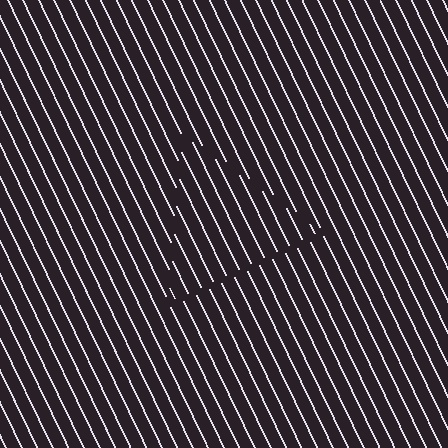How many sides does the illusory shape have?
3 sides — the line-ends trace a triangle.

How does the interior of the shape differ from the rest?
The interior of the shape contains the same grating, shifted by half a period — the contour is defined by the phase discontinuity where line-ends from the inner and outer gratings abut.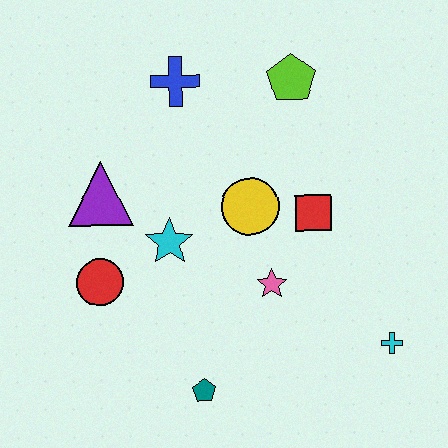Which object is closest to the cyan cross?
The pink star is closest to the cyan cross.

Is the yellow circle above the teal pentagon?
Yes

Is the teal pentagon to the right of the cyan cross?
No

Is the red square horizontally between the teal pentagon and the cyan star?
No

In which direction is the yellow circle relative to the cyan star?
The yellow circle is to the right of the cyan star.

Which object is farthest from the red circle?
The cyan cross is farthest from the red circle.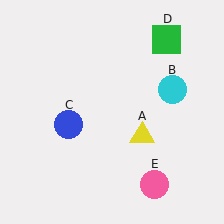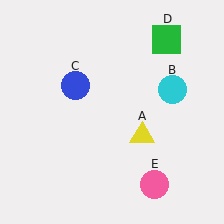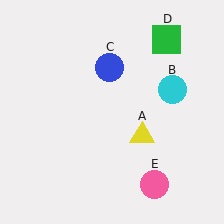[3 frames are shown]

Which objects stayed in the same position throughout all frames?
Yellow triangle (object A) and cyan circle (object B) and green square (object D) and pink circle (object E) remained stationary.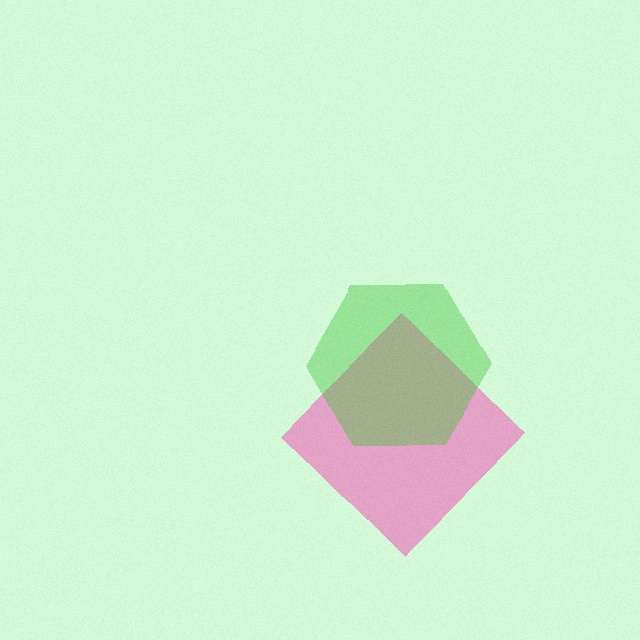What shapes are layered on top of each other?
The layered shapes are: a pink diamond, a green hexagon.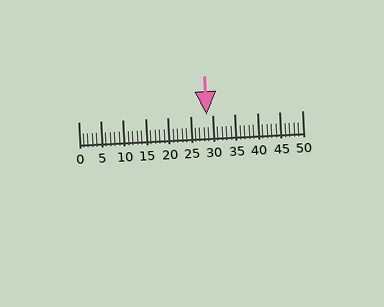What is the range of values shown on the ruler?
The ruler shows values from 0 to 50.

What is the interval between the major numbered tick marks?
The major tick marks are spaced 5 units apart.